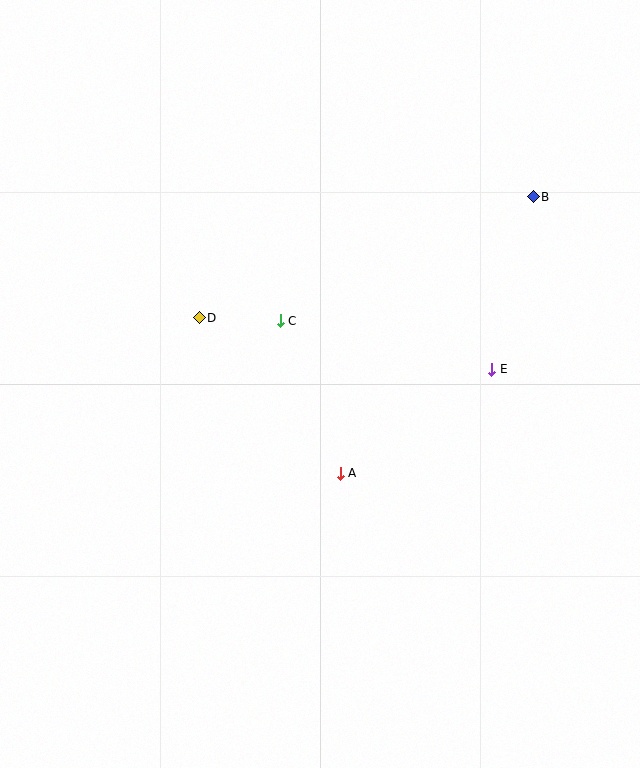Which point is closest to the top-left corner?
Point D is closest to the top-left corner.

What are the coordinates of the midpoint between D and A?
The midpoint between D and A is at (270, 395).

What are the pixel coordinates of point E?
Point E is at (492, 369).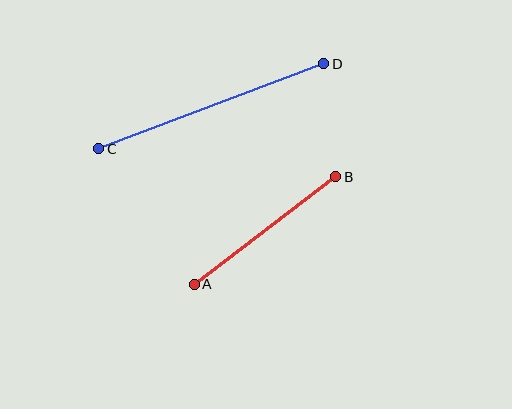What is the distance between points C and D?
The distance is approximately 241 pixels.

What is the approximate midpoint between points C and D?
The midpoint is at approximately (211, 106) pixels.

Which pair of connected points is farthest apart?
Points C and D are farthest apart.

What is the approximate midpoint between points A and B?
The midpoint is at approximately (265, 230) pixels.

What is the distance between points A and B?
The distance is approximately 178 pixels.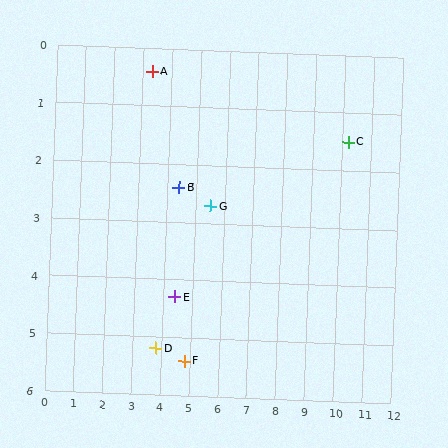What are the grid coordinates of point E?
Point E is at approximately (4.4, 4.3).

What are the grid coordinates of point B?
Point B is at approximately (4.4, 2.4).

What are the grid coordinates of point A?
Point A is at approximately (3.3, 0.4).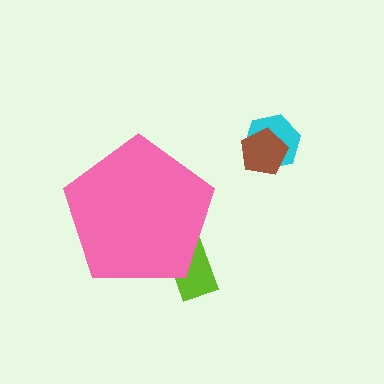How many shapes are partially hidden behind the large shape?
1 shape is partially hidden.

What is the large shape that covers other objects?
A pink pentagon.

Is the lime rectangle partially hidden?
Yes, the lime rectangle is partially hidden behind the pink pentagon.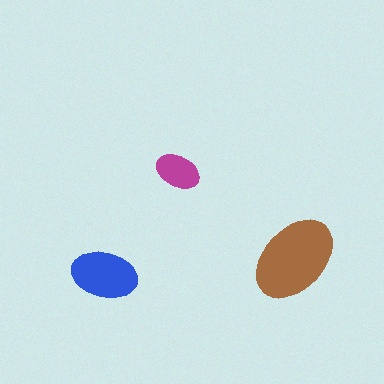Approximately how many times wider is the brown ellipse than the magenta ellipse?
About 2 times wider.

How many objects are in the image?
There are 3 objects in the image.